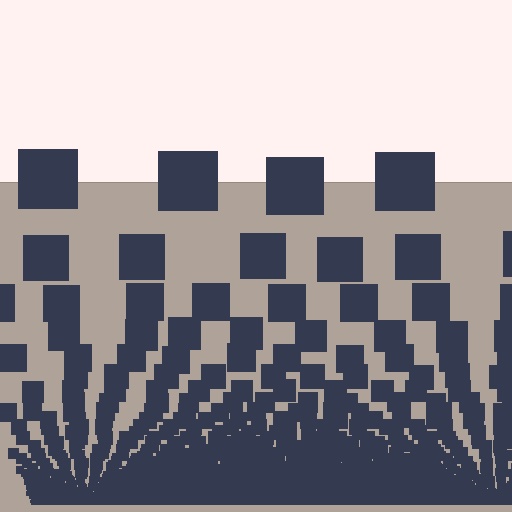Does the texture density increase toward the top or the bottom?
Density increases toward the bottom.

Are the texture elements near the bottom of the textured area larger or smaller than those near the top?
Smaller. The gradient is inverted — elements near the bottom are smaller and denser.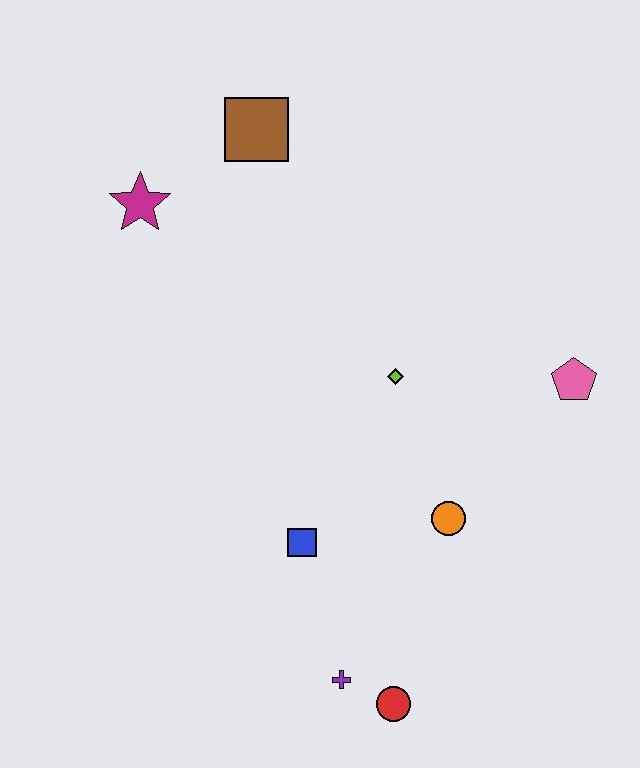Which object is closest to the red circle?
The purple cross is closest to the red circle.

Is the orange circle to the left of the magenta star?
No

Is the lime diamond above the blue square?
Yes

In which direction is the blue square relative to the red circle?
The blue square is above the red circle.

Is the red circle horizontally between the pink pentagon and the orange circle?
No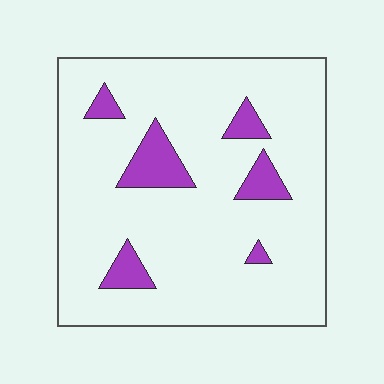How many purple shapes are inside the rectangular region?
6.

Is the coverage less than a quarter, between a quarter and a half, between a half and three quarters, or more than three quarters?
Less than a quarter.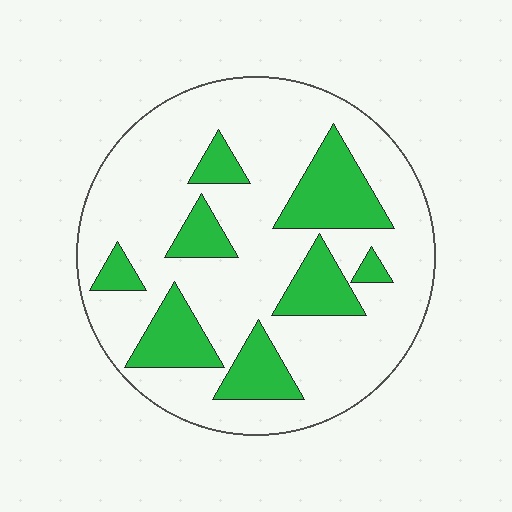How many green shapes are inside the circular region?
8.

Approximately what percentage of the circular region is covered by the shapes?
Approximately 25%.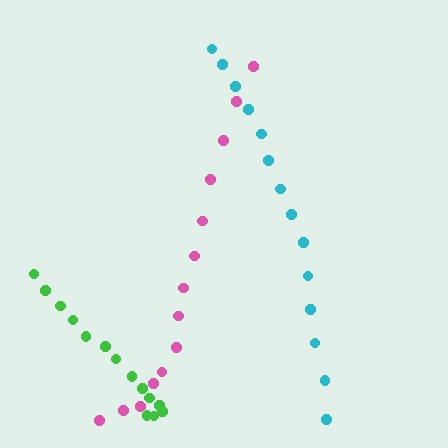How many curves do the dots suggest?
There are 3 distinct paths.